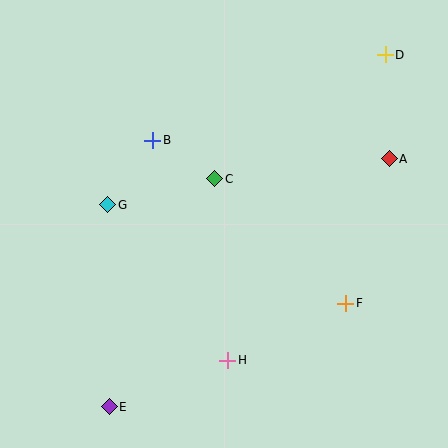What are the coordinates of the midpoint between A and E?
The midpoint between A and E is at (249, 283).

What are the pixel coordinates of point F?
Point F is at (346, 303).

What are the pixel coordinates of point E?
Point E is at (109, 407).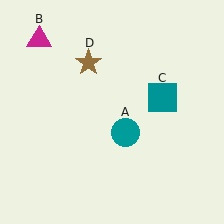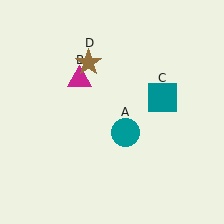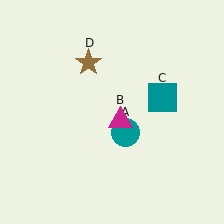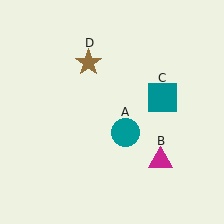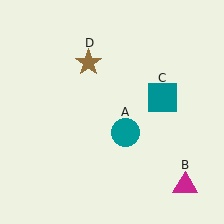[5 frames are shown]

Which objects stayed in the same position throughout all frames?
Teal circle (object A) and teal square (object C) and brown star (object D) remained stationary.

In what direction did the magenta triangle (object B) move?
The magenta triangle (object B) moved down and to the right.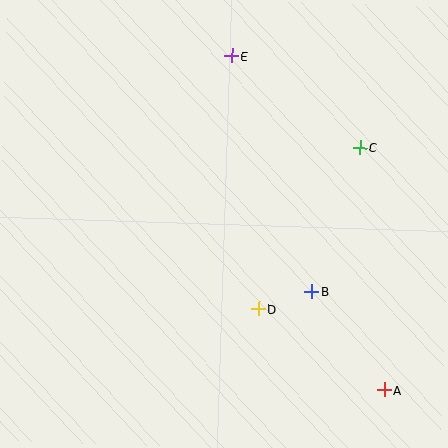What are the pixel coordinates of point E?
Point E is at (232, 56).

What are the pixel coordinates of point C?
Point C is at (360, 148).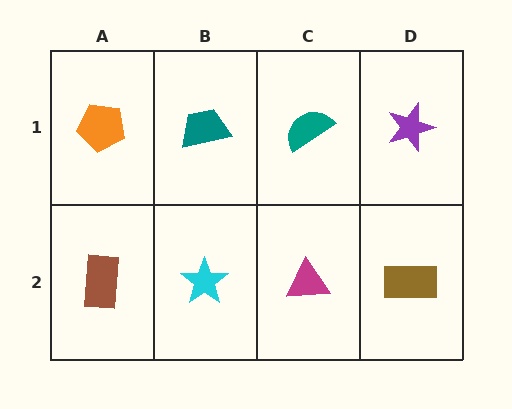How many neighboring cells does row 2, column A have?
2.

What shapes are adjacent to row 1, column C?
A magenta triangle (row 2, column C), a teal trapezoid (row 1, column B), a purple star (row 1, column D).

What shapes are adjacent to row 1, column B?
A cyan star (row 2, column B), an orange pentagon (row 1, column A), a teal semicircle (row 1, column C).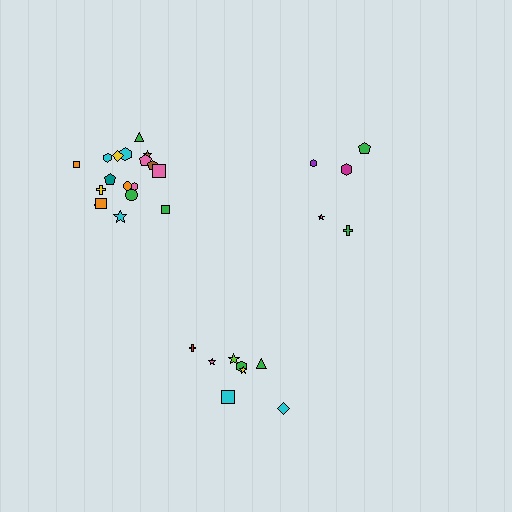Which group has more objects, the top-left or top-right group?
The top-left group.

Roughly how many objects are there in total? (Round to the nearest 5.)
Roughly 30 objects in total.